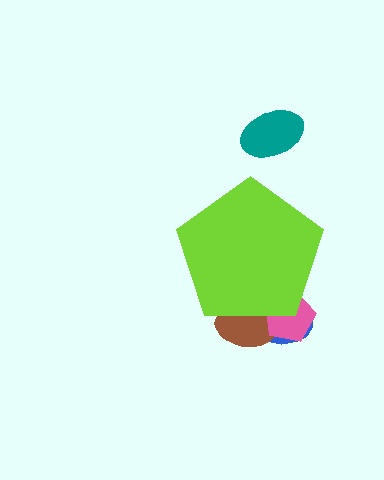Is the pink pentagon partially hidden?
Yes, the pink pentagon is partially hidden behind the lime pentagon.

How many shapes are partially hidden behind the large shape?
3 shapes are partially hidden.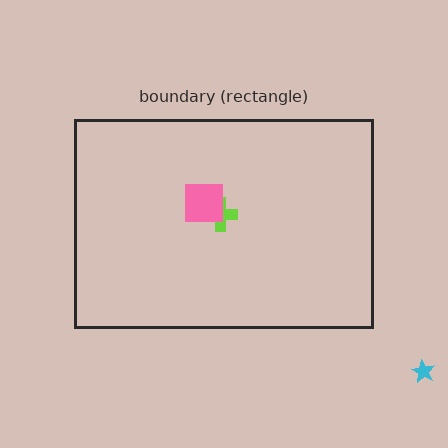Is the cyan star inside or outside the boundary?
Outside.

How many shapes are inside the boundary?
2 inside, 1 outside.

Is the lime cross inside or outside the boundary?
Inside.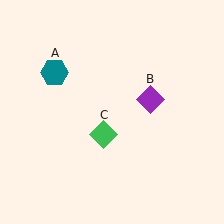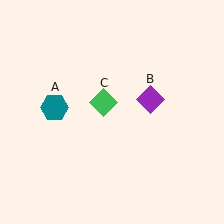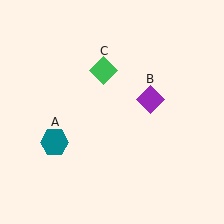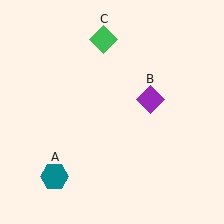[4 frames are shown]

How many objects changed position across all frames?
2 objects changed position: teal hexagon (object A), green diamond (object C).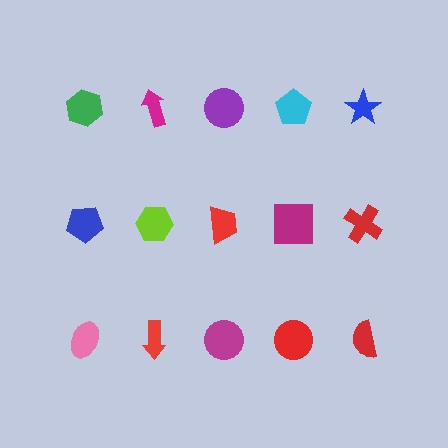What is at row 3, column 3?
A magenta circle.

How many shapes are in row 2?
5 shapes.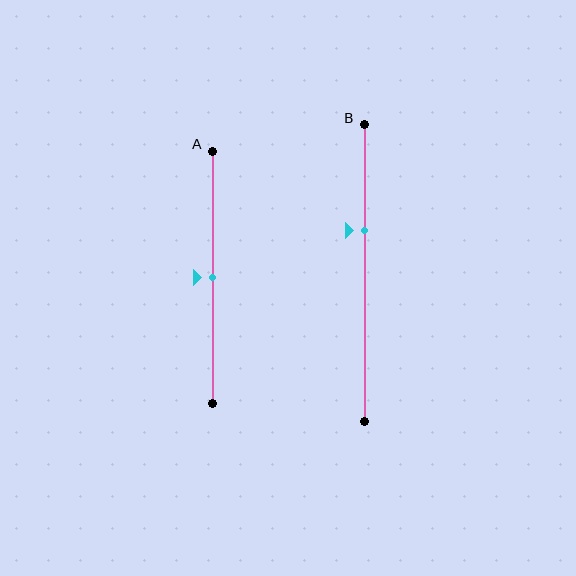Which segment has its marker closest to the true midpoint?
Segment A has its marker closest to the true midpoint.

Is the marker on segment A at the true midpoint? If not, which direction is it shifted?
Yes, the marker on segment A is at the true midpoint.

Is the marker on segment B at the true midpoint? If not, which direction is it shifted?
No, the marker on segment B is shifted upward by about 14% of the segment length.